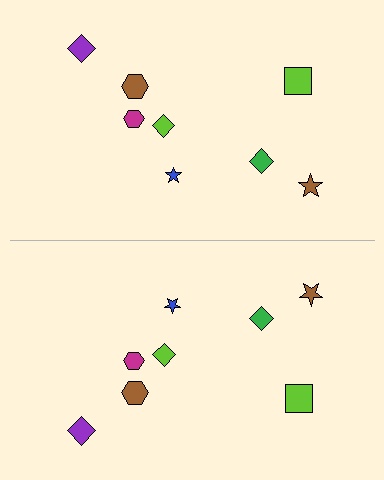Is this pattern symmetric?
Yes, this pattern has bilateral (reflection) symmetry.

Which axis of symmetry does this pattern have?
The pattern has a horizontal axis of symmetry running through the center of the image.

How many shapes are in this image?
There are 16 shapes in this image.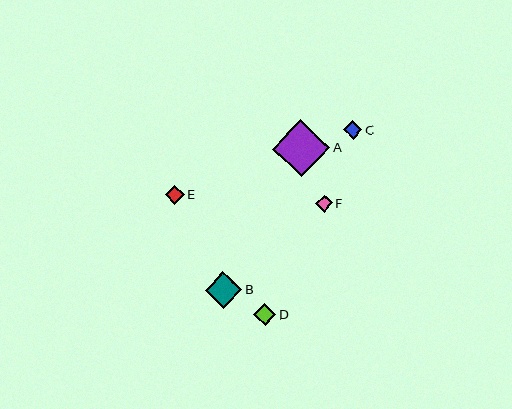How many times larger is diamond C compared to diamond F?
Diamond C is approximately 1.1 times the size of diamond F.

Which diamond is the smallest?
Diamond F is the smallest with a size of approximately 17 pixels.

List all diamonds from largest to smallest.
From largest to smallest: A, B, D, E, C, F.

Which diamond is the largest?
Diamond A is the largest with a size of approximately 58 pixels.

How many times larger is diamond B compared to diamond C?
Diamond B is approximately 2.0 times the size of diamond C.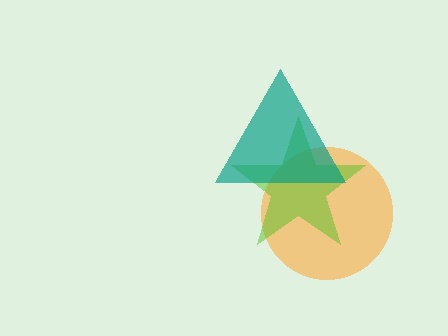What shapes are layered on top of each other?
The layered shapes are: an orange circle, a lime star, a teal triangle.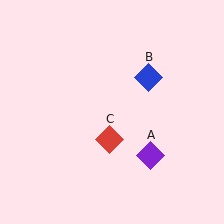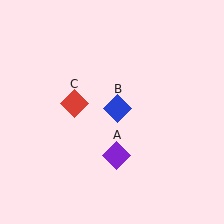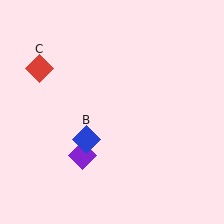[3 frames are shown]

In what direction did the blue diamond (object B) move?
The blue diamond (object B) moved down and to the left.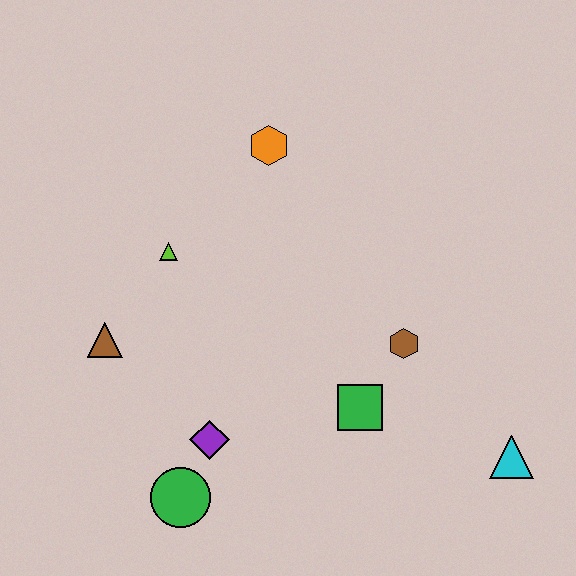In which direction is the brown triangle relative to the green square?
The brown triangle is to the left of the green square.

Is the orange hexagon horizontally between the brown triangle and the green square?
Yes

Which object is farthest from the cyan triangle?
The brown triangle is farthest from the cyan triangle.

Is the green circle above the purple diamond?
No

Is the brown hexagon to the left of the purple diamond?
No